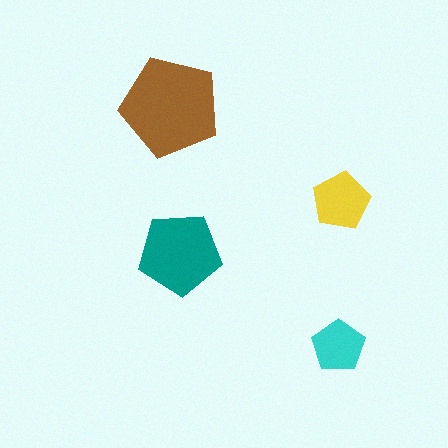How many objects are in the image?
There are 4 objects in the image.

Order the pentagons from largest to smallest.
the brown one, the teal one, the yellow one, the cyan one.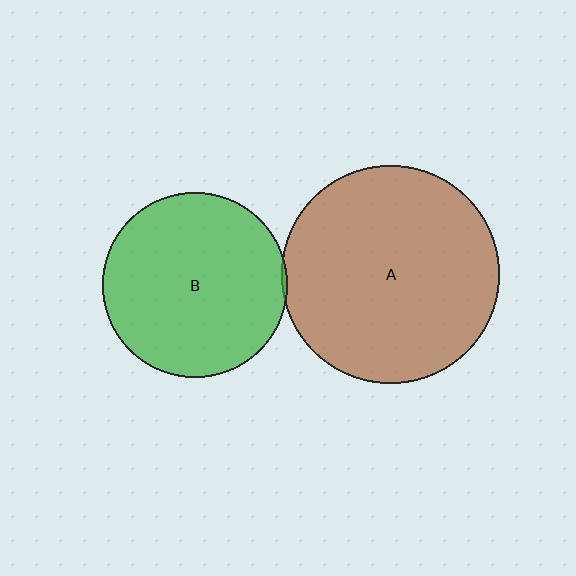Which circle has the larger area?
Circle A (brown).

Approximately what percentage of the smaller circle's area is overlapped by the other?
Approximately 5%.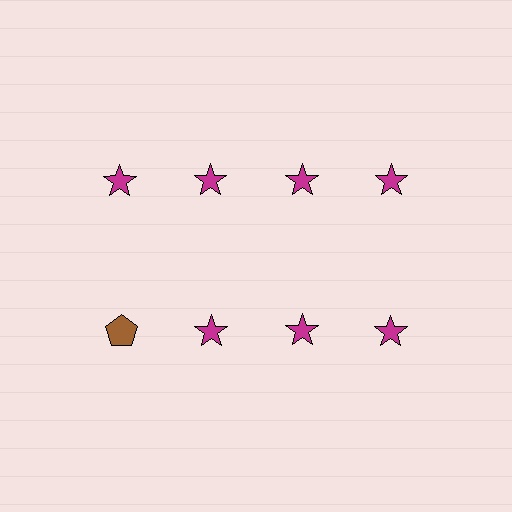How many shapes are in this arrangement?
There are 8 shapes arranged in a grid pattern.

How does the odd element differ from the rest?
It differs in both color (brown instead of magenta) and shape (pentagon instead of star).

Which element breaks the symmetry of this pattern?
The brown pentagon in the second row, leftmost column breaks the symmetry. All other shapes are magenta stars.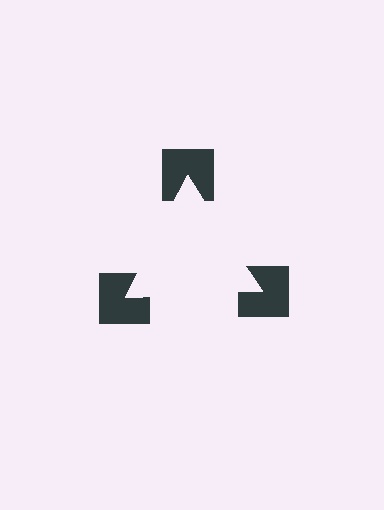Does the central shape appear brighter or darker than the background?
It typically appears slightly brighter than the background, even though no actual brightness change is drawn.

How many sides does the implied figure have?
3 sides.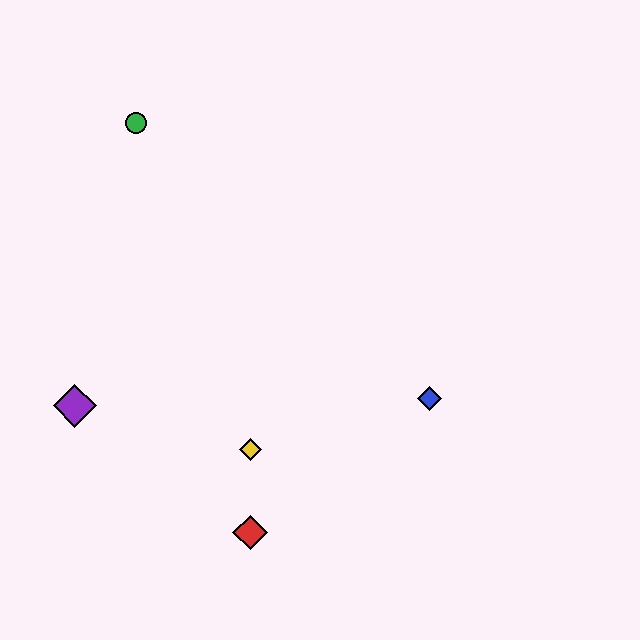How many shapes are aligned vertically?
2 shapes (the red diamond, the yellow diamond) are aligned vertically.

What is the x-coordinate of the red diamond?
The red diamond is at x≈250.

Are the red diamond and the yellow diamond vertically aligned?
Yes, both are at x≈250.